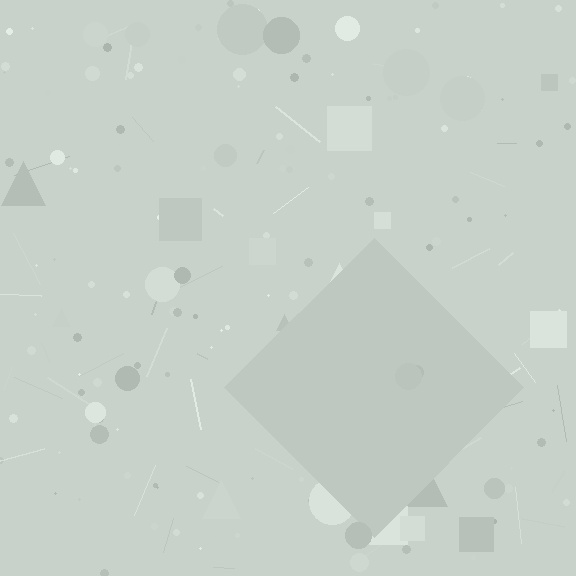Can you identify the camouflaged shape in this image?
The camouflaged shape is a diamond.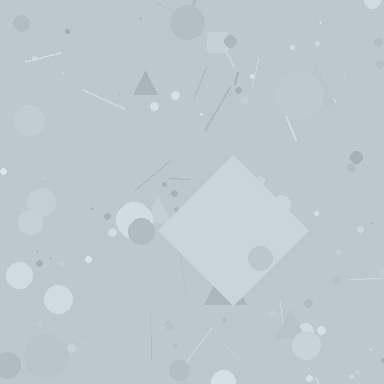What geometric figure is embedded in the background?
A diamond is embedded in the background.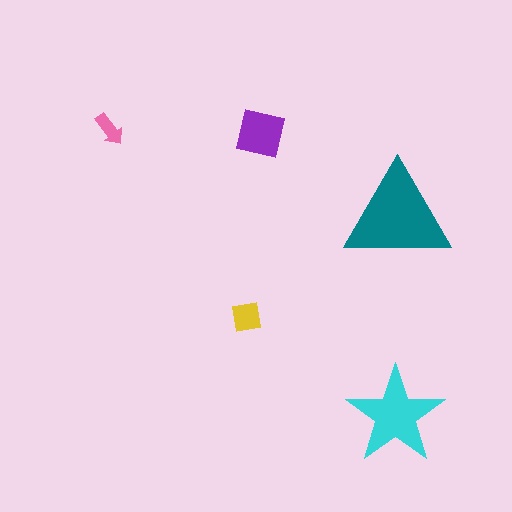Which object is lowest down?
The cyan star is bottommost.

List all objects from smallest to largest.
The pink arrow, the yellow square, the purple square, the cyan star, the teal triangle.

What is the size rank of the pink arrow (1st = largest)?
5th.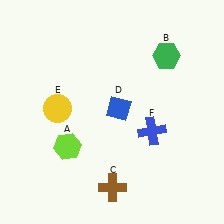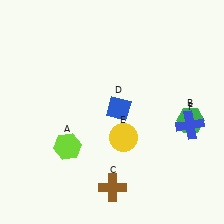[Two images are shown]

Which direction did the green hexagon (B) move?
The green hexagon (B) moved down.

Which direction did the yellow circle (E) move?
The yellow circle (E) moved right.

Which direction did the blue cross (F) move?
The blue cross (F) moved right.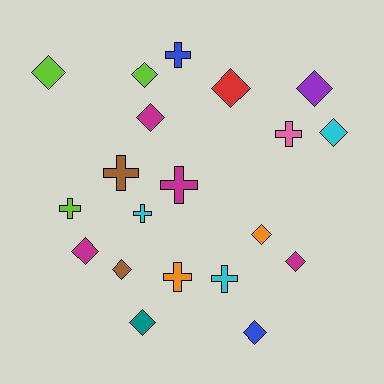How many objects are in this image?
There are 20 objects.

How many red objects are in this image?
There is 1 red object.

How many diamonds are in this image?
There are 12 diamonds.